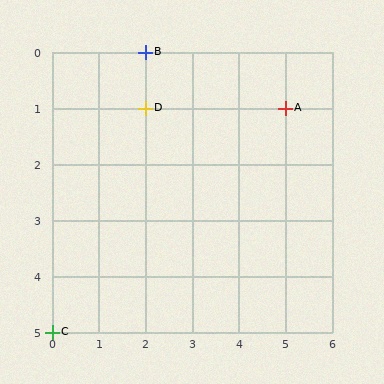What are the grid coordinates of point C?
Point C is at grid coordinates (0, 5).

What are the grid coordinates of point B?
Point B is at grid coordinates (2, 0).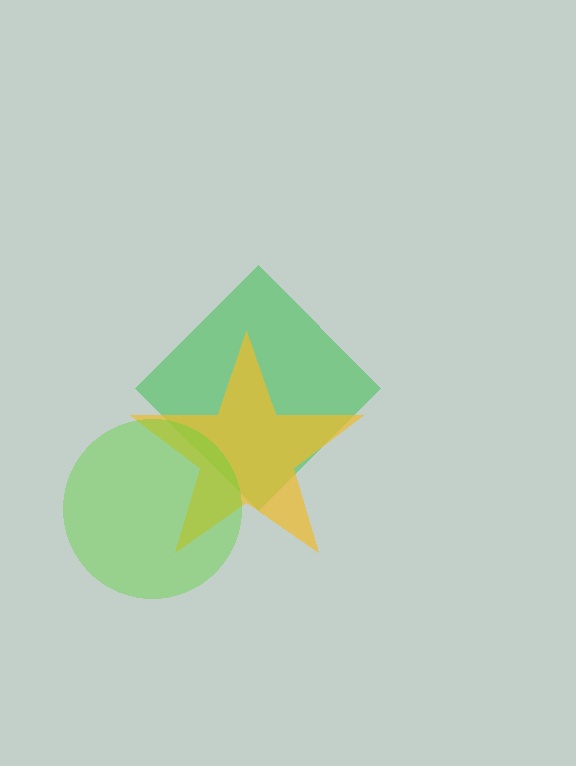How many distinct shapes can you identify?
There are 3 distinct shapes: a green diamond, a yellow star, a lime circle.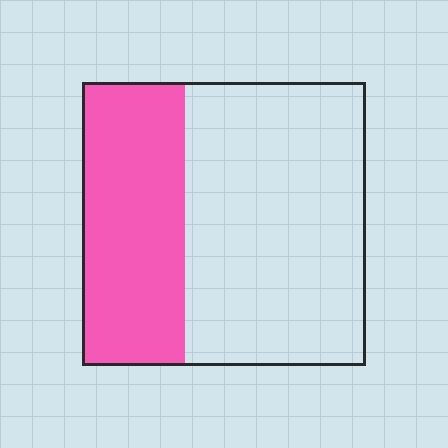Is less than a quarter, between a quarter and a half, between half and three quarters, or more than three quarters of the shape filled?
Between a quarter and a half.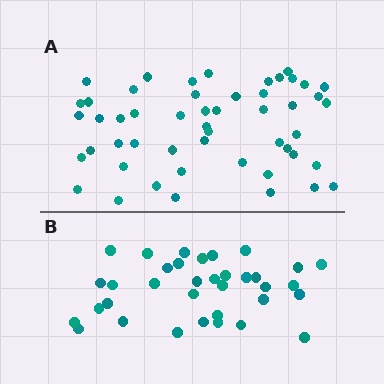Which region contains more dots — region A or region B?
Region A (the top region) has more dots.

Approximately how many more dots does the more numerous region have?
Region A has approximately 15 more dots than region B.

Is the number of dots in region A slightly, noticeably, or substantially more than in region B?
Region A has substantially more. The ratio is roughly 1.5 to 1.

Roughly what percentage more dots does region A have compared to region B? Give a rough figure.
About 45% more.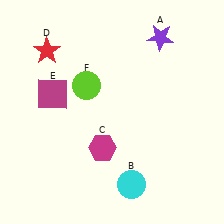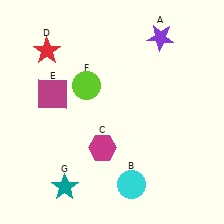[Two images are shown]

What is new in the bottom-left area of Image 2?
A teal star (G) was added in the bottom-left area of Image 2.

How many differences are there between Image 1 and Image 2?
There is 1 difference between the two images.